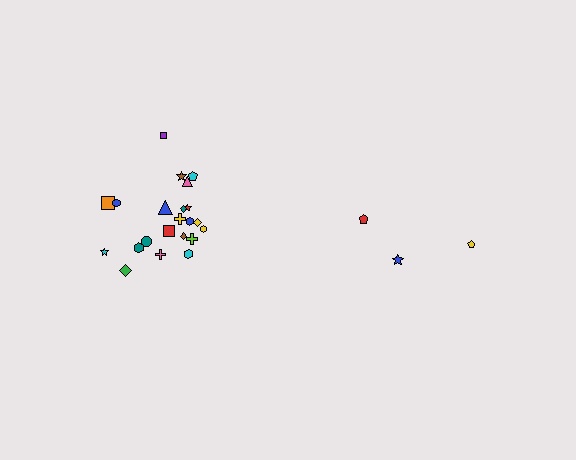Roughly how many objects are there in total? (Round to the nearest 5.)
Roughly 25 objects in total.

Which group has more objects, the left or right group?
The left group.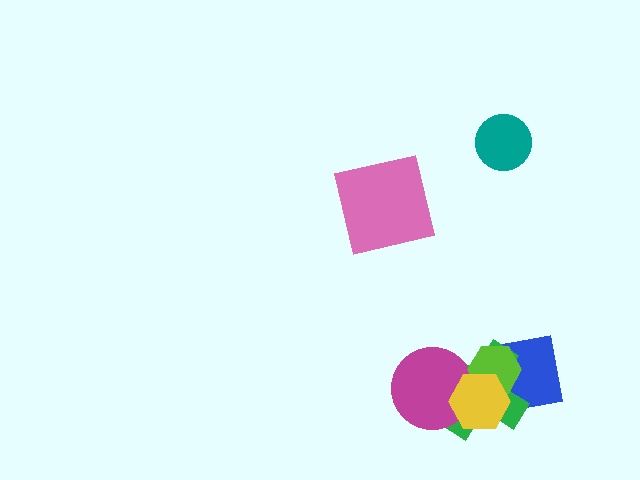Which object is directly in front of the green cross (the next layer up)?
The magenta circle is directly in front of the green cross.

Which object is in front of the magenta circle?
The yellow hexagon is in front of the magenta circle.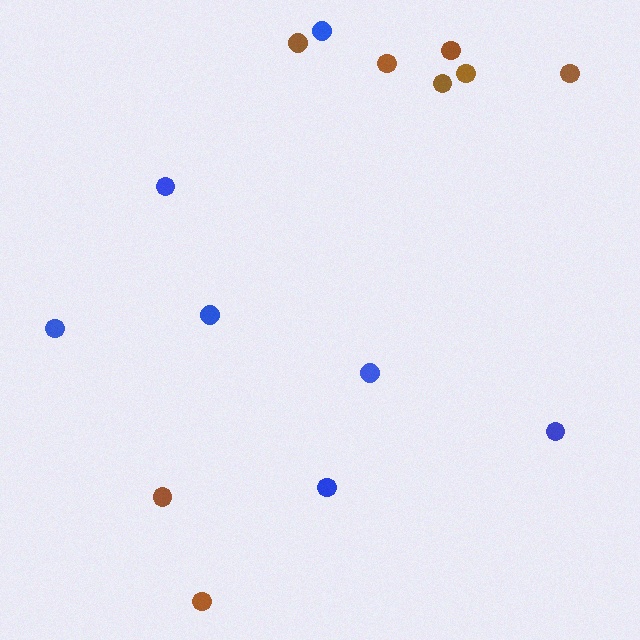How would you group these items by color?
There are 2 groups: one group of blue circles (7) and one group of brown circles (8).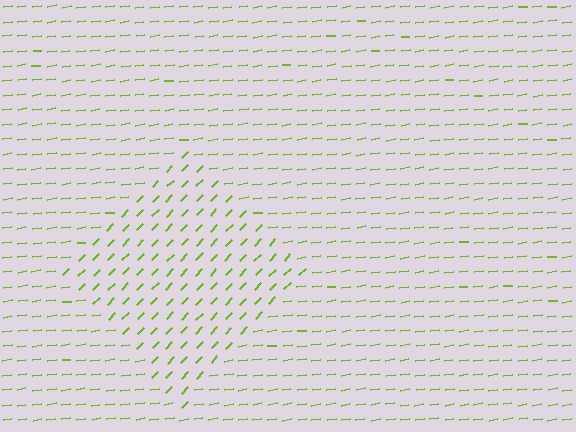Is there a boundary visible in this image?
Yes, there is a texture boundary formed by a change in line orientation.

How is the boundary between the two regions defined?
The boundary is defined purely by a change in line orientation (approximately 38 degrees difference). All lines are the same color and thickness.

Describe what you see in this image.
The image is filled with small lime line segments. A diamond region in the image has lines oriented differently from the surrounding lines, creating a visible texture boundary.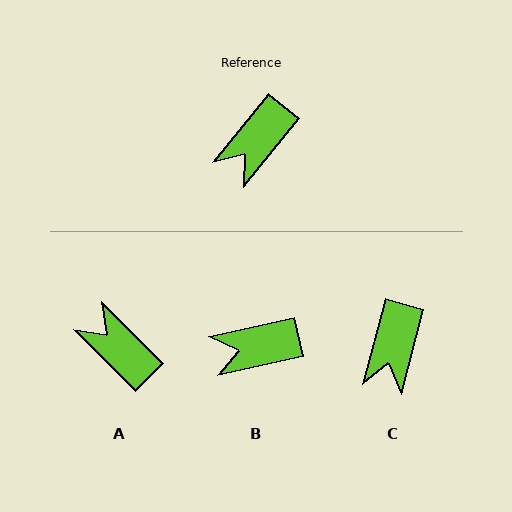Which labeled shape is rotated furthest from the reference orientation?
A, about 96 degrees away.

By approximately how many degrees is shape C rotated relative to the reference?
Approximately 24 degrees counter-clockwise.